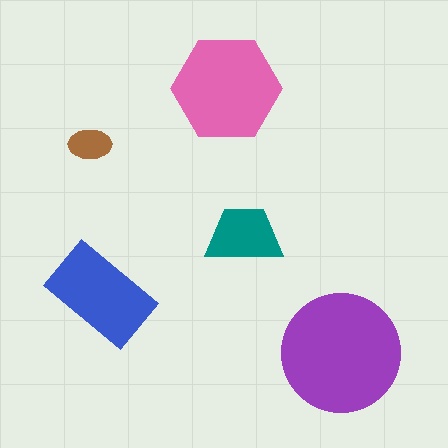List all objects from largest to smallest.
The purple circle, the pink hexagon, the blue rectangle, the teal trapezoid, the brown ellipse.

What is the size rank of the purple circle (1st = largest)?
1st.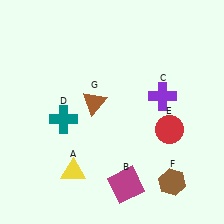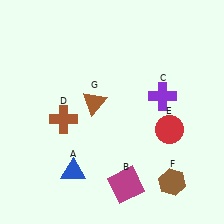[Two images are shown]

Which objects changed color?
A changed from yellow to blue. D changed from teal to brown.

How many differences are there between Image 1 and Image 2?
There are 2 differences between the two images.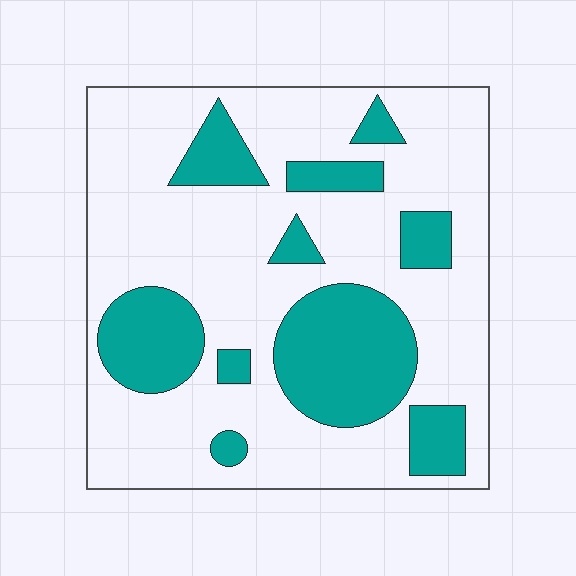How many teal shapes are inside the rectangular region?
10.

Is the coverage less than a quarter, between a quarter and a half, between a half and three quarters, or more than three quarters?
Between a quarter and a half.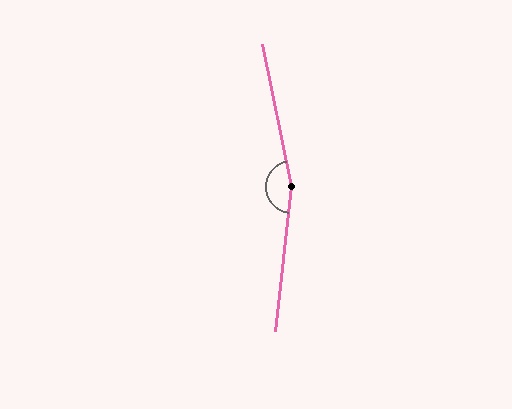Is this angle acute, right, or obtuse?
It is obtuse.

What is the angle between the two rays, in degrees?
Approximately 162 degrees.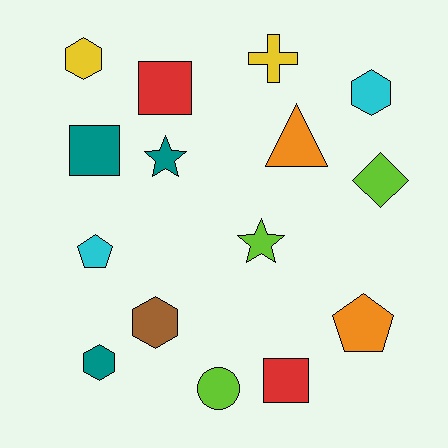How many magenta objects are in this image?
There are no magenta objects.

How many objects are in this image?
There are 15 objects.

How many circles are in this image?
There is 1 circle.